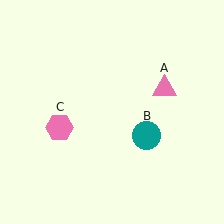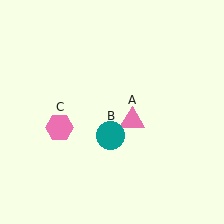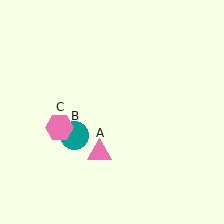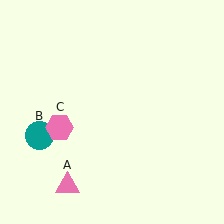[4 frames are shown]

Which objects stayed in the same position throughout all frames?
Pink hexagon (object C) remained stationary.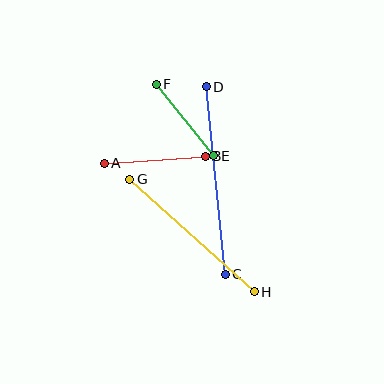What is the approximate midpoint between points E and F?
The midpoint is at approximately (185, 120) pixels.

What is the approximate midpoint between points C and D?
The midpoint is at approximately (216, 181) pixels.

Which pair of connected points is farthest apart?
Points C and D are farthest apart.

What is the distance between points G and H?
The distance is approximately 168 pixels.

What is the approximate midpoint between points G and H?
The midpoint is at approximately (192, 236) pixels.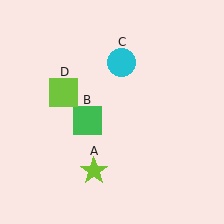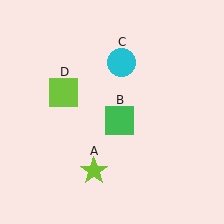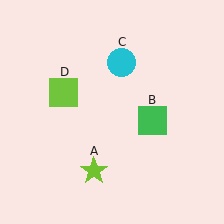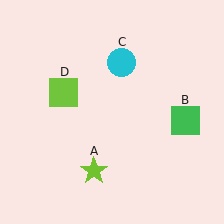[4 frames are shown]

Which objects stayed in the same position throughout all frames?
Lime star (object A) and cyan circle (object C) and lime square (object D) remained stationary.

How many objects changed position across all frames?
1 object changed position: green square (object B).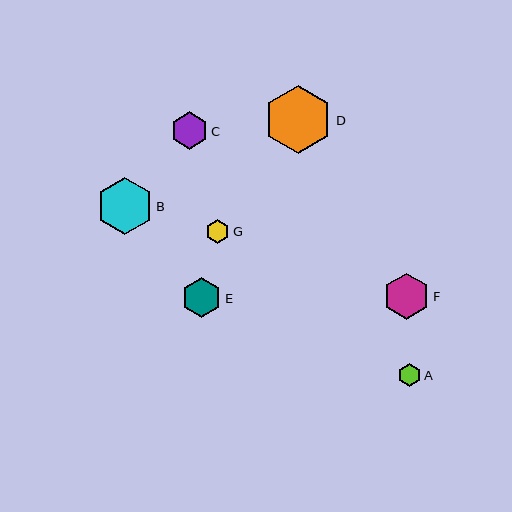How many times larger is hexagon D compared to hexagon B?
Hexagon D is approximately 1.2 times the size of hexagon B.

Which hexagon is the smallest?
Hexagon A is the smallest with a size of approximately 23 pixels.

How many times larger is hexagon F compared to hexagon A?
Hexagon F is approximately 2.0 times the size of hexagon A.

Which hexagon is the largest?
Hexagon D is the largest with a size of approximately 68 pixels.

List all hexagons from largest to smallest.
From largest to smallest: D, B, F, E, C, G, A.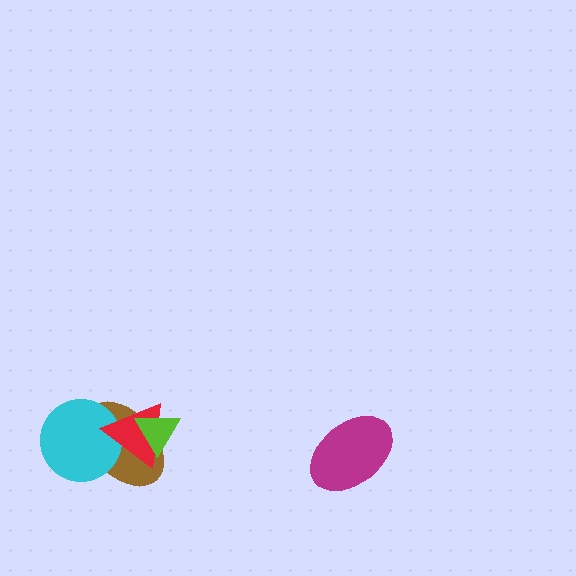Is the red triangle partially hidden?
Yes, it is partially covered by another shape.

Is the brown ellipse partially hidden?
Yes, it is partially covered by another shape.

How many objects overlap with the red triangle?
3 objects overlap with the red triangle.